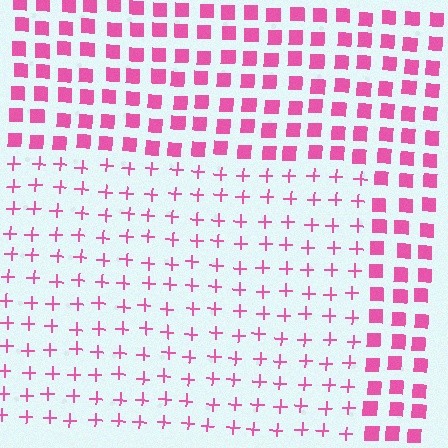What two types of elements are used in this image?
The image uses plus signs inside the rectangle region and squares outside it.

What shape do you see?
I see a rectangle.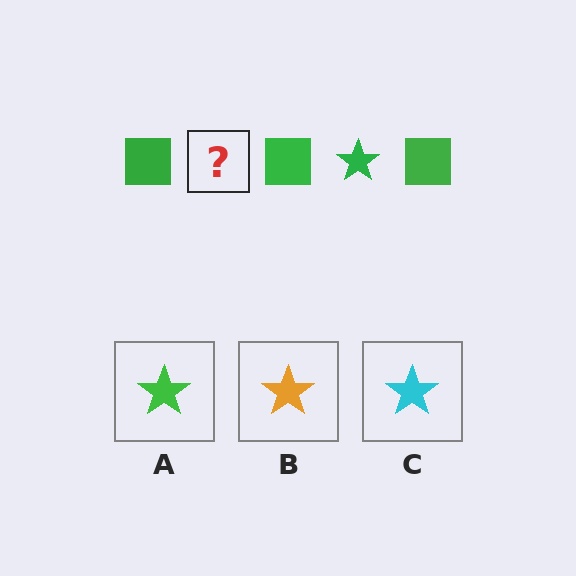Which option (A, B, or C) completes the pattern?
A.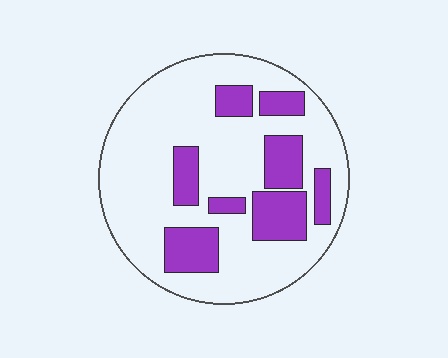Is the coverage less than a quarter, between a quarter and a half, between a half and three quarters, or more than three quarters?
Between a quarter and a half.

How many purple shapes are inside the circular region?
8.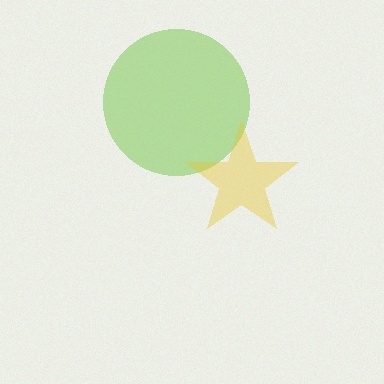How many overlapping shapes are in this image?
There are 2 overlapping shapes in the image.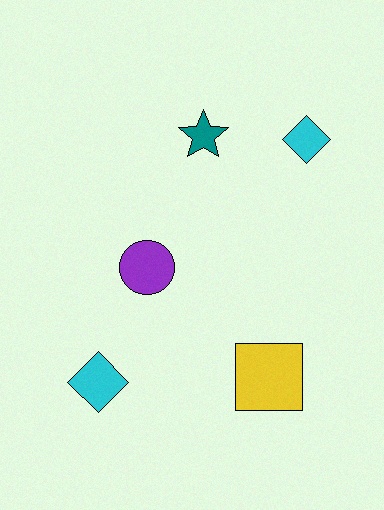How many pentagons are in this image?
There are no pentagons.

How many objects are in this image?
There are 5 objects.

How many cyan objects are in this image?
There are 2 cyan objects.